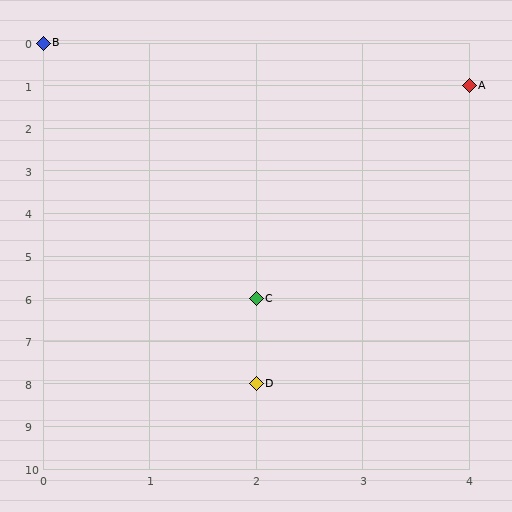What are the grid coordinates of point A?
Point A is at grid coordinates (4, 1).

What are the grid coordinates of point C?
Point C is at grid coordinates (2, 6).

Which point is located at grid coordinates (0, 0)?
Point B is at (0, 0).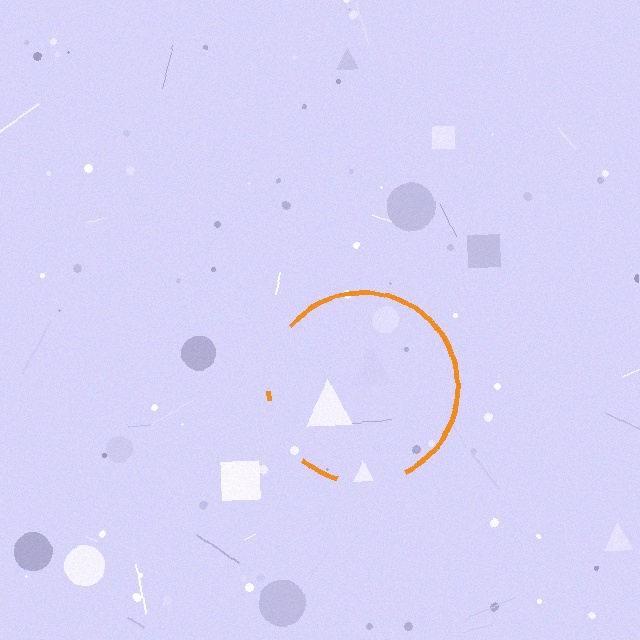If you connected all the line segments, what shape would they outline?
They would outline a circle.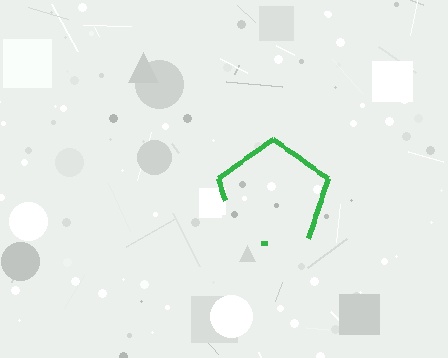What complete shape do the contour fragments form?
The contour fragments form a pentagon.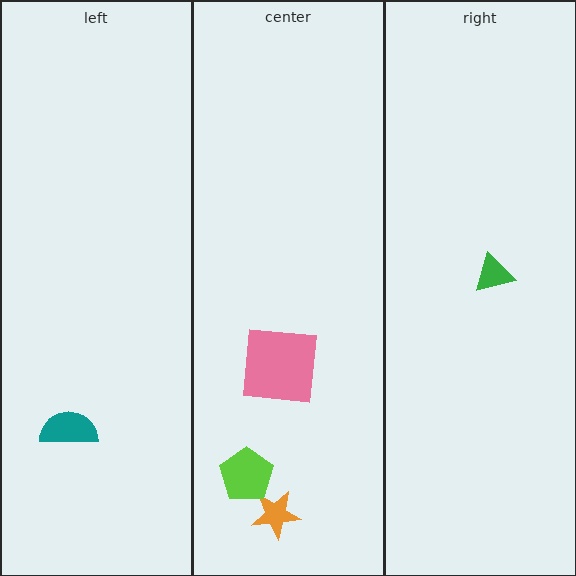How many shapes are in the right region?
1.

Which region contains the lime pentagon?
The center region.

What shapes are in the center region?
The pink square, the orange star, the lime pentagon.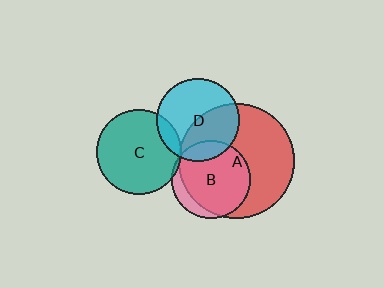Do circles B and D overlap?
Yes.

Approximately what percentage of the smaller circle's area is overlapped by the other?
Approximately 15%.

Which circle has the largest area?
Circle A (red).